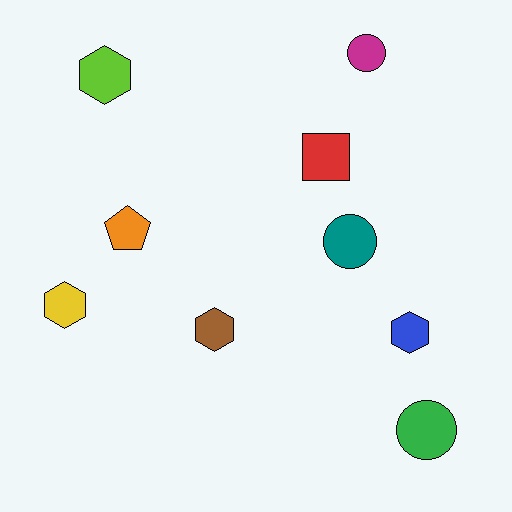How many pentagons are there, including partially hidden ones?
There is 1 pentagon.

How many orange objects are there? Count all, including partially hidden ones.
There is 1 orange object.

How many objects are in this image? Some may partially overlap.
There are 9 objects.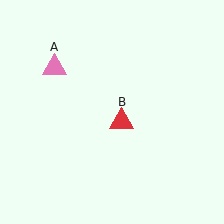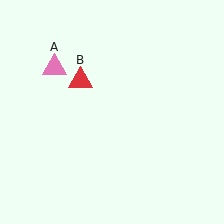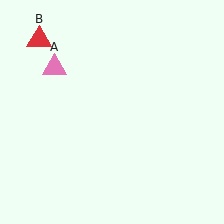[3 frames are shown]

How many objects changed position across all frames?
1 object changed position: red triangle (object B).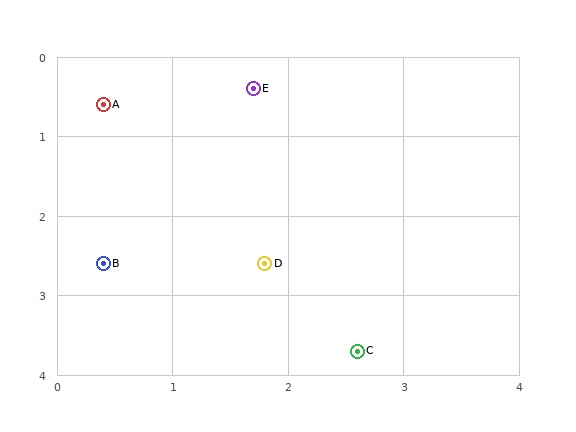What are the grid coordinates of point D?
Point D is at approximately (1.8, 2.6).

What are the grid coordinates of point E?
Point E is at approximately (1.7, 0.4).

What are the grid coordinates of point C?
Point C is at approximately (2.6, 3.7).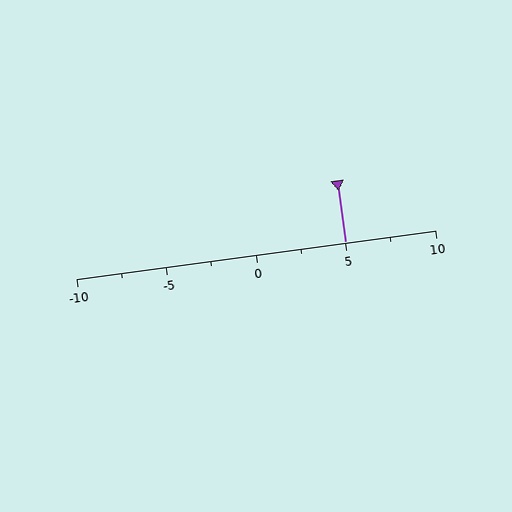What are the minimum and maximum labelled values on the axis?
The axis runs from -10 to 10.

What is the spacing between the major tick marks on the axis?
The major ticks are spaced 5 apart.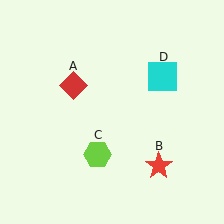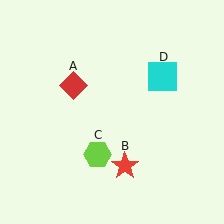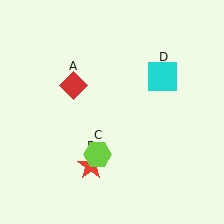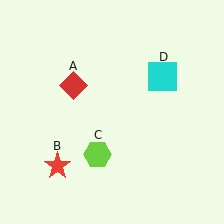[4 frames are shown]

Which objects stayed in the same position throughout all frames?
Red diamond (object A) and lime hexagon (object C) and cyan square (object D) remained stationary.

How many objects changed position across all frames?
1 object changed position: red star (object B).